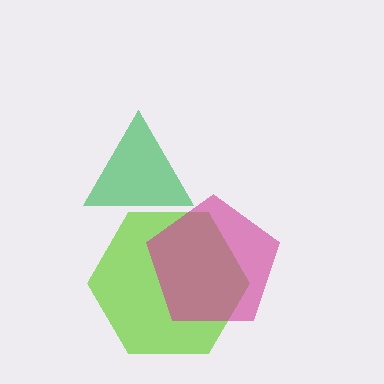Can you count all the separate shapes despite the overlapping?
Yes, there are 3 separate shapes.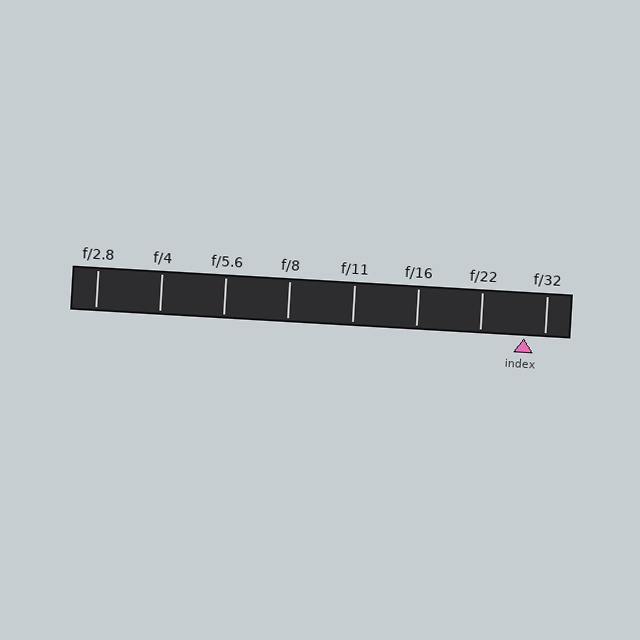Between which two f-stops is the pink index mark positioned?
The index mark is between f/22 and f/32.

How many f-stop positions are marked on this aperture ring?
There are 8 f-stop positions marked.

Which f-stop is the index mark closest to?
The index mark is closest to f/32.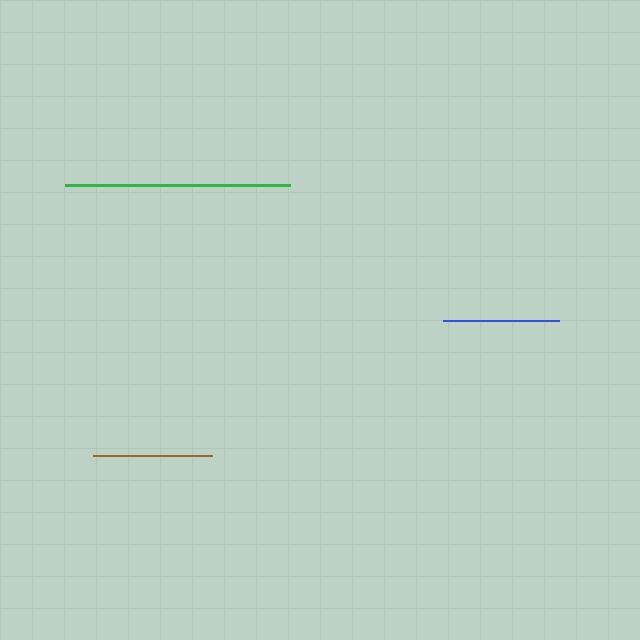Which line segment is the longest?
The green line is the longest at approximately 225 pixels.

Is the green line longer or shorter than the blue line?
The green line is longer than the blue line.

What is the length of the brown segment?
The brown segment is approximately 119 pixels long.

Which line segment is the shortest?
The blue line is the shortest at approximately 116 pixels.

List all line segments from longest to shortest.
From longest to shortest: green, brown, blue.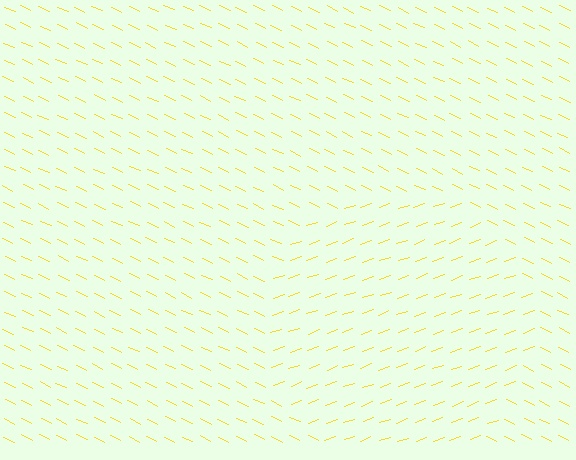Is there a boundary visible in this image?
Yes, there is a texture boundary formed by a change in line orientation.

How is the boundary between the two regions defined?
The boundary is defined purely by a change in line orientation (approximately 45 degrees difference). All lines are the same color and thickness.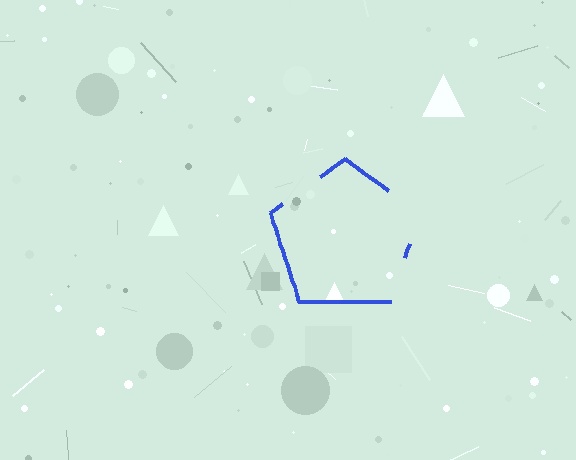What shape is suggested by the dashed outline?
The dashed outline suggests a pentagon.